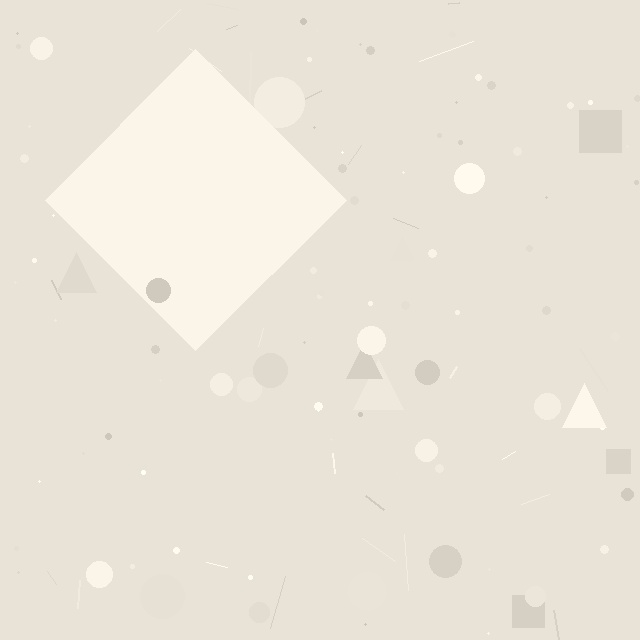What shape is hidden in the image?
A diamond is hidden in the image.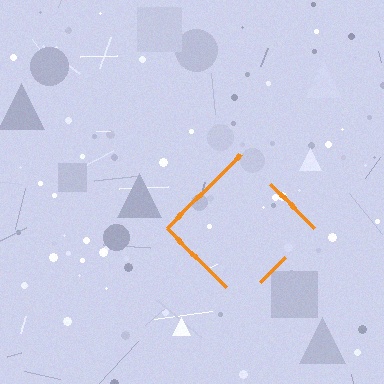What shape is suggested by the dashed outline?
The dashed outline suggests a diamond.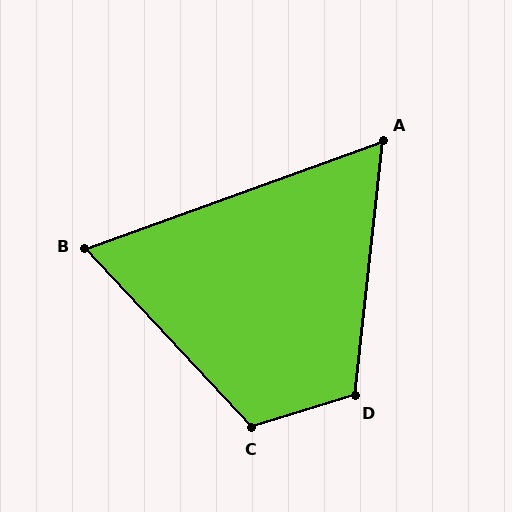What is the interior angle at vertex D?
Approximately 113 degrees (obtuse).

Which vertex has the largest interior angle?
C, at approximately 116 degrees.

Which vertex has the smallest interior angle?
A, at approximately 64 degrees.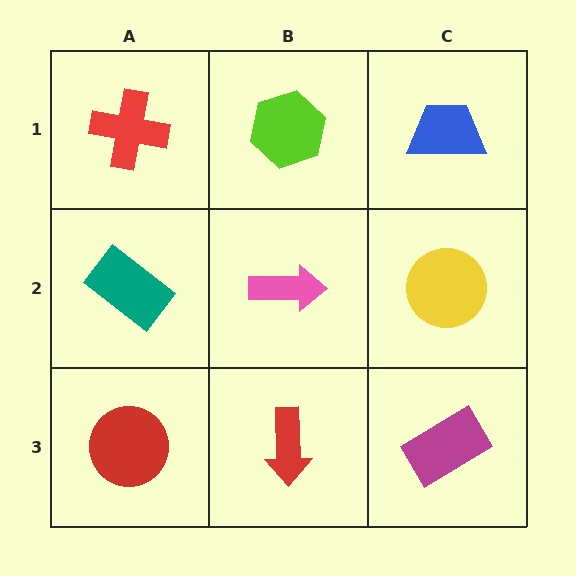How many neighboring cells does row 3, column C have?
2.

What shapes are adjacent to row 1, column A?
A teal rectangle (row 2, column A), a lime hexagon (row 1, column B).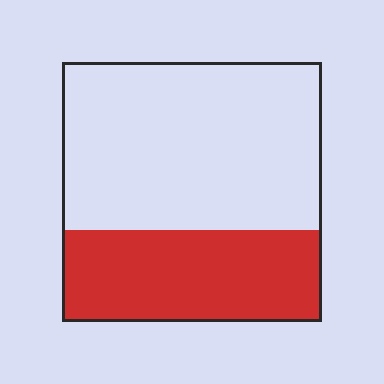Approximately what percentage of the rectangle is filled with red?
Approximately 35%.